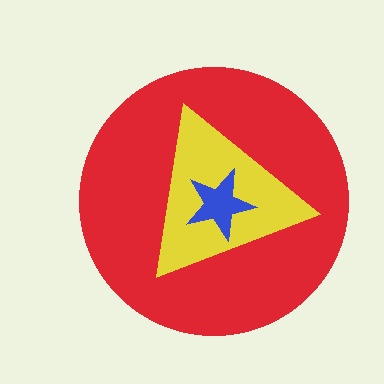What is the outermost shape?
The red circle.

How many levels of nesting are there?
3.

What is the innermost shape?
The blue star.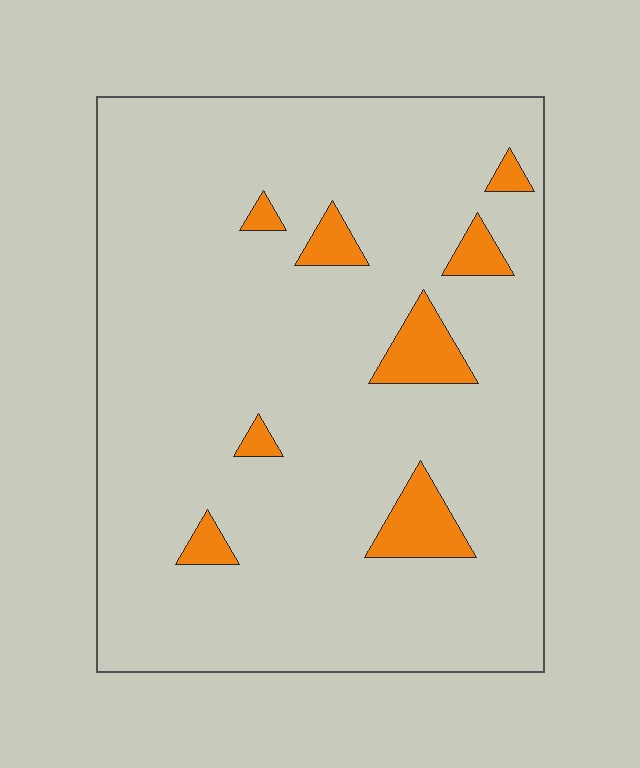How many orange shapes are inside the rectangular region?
8.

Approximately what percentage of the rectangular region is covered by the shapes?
Approximately 10%.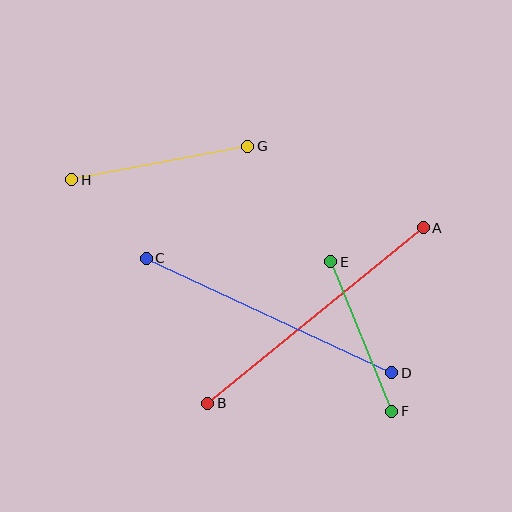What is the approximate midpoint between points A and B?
The midpoint is at approximately (315, 316) pixels.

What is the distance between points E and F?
The distance is approximately 161 pixels.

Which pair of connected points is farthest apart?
Points A and B are farthest apart.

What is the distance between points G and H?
The distance is approximately 179 pixels.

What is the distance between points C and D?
The distance is approximately 271 pixels.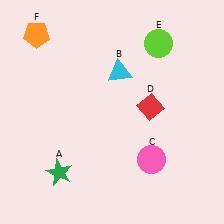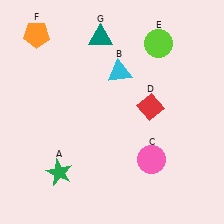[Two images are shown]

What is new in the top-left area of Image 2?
A teal triangle (G) was added in the top-left area of Image 2.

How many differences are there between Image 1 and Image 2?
There is 1 difference between the two images.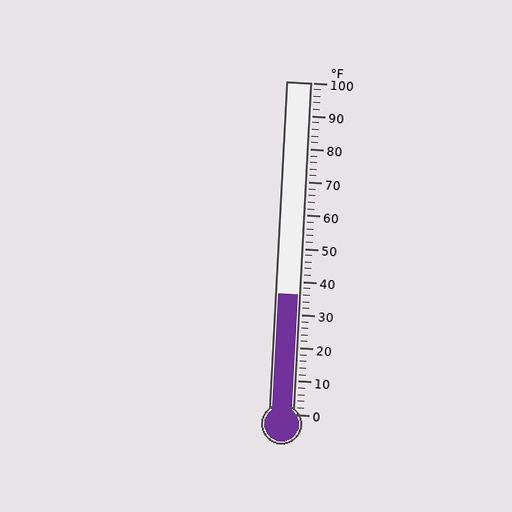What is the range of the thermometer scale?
The thermometer scale ranges from 0°F to 100°F.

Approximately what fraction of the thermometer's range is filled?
The thermometer is filled to approximately 35% of its range.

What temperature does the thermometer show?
The thermometer shows approximately 36°F.